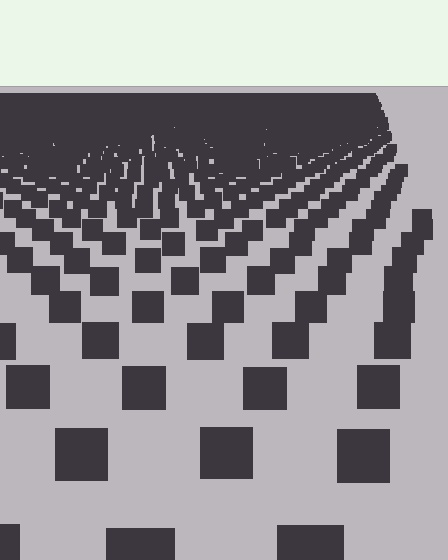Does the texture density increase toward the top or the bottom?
Density increases toward the top.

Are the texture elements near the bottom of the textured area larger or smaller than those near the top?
Larger. Near the bottom, elements are closer to the viewer and appear at a bigger on-screen size.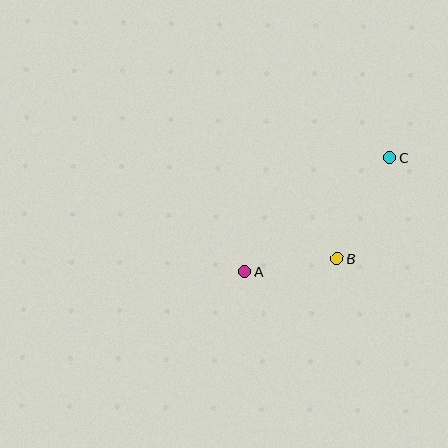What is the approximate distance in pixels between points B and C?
The distance between B and C is approximately 114 pixels.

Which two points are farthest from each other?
Points A and C are farthest from each other.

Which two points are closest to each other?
Points A and B are closest to each other.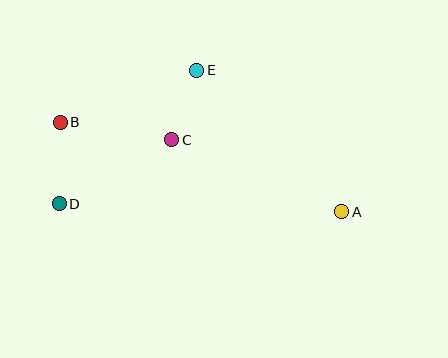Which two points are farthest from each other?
Points A and B are farthest from each other.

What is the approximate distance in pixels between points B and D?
The distance between B and D is approximately 82 pixels.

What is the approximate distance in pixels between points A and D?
The distance between A and D is approximately 283 pixels.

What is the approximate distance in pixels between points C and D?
The distance between C and D is approximately 129 pixels.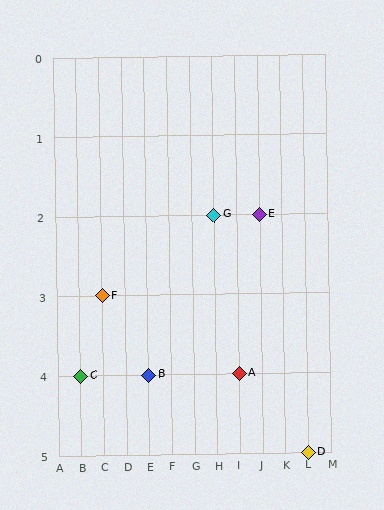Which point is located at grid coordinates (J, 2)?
Point E is at (J, 2).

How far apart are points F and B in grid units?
Points F and B are 2 columns and 1 row apart (about 2.2 grid units diagonally).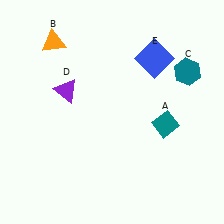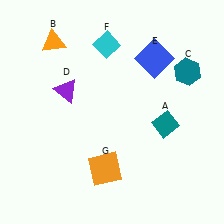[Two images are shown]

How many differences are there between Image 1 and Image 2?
There are 2 differences between the two images.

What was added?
A cyan diamond (F), an orange square (G) were added in Image 2.